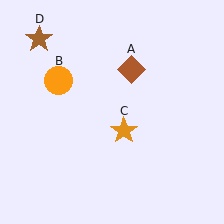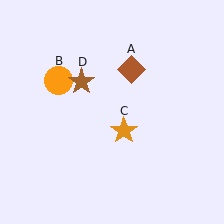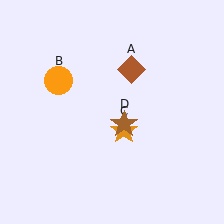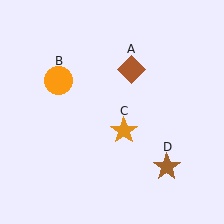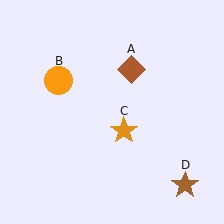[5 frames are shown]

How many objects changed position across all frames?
1 object changed position: brown star (object D).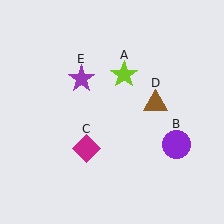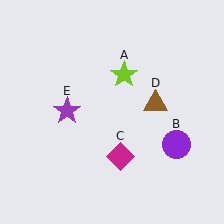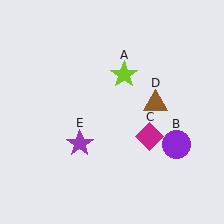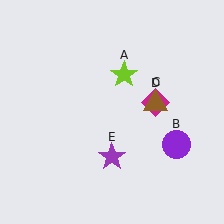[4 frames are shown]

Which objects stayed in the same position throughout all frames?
Lime star (object A) and purple circle (object B) and brown triangle (object D) remained stationary.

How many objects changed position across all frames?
2 objects changed position: magenta diamond (object C), purple star (object E).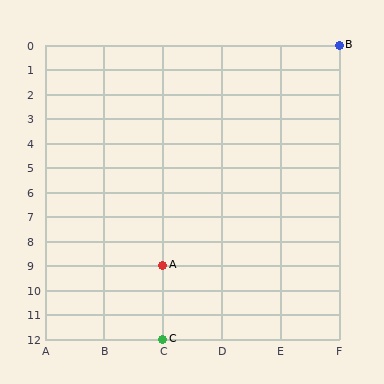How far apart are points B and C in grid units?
Points B and C are 3 columns and 12 rows apart (about 12.4 grid units diagonally).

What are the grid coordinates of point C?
Point C is at grid coordinates (C, 12).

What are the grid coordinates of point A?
Point A is at grid coordinates (C, 9).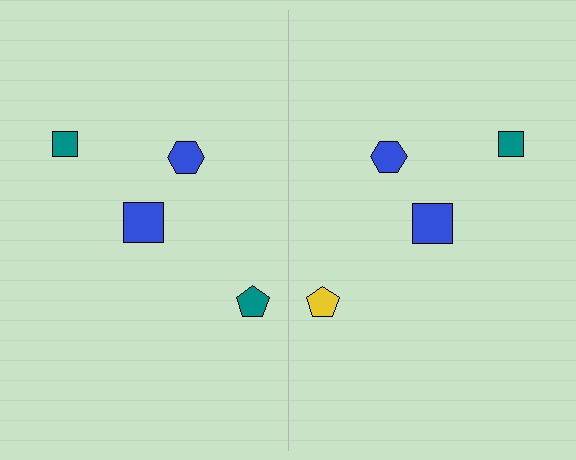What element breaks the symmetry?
The yellow pentagon on the right side breaks the symmetry — its mirror counterpart is teal.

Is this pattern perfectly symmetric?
No, the pattern is not perfectly symmetric. The yellow pentagon on the right side breaks the symmetry — its mirror counterpart is teal.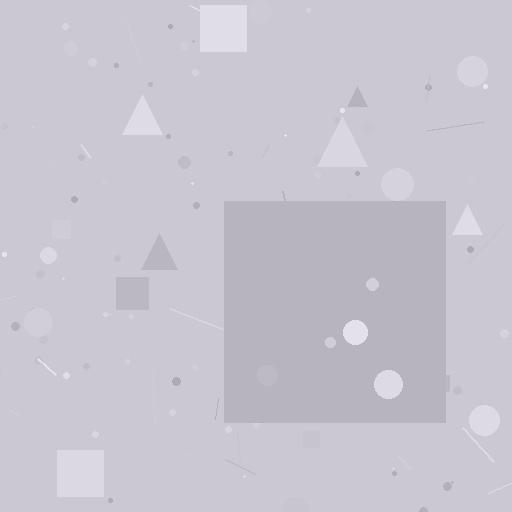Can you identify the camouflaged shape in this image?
The camouflaged shape is a square.